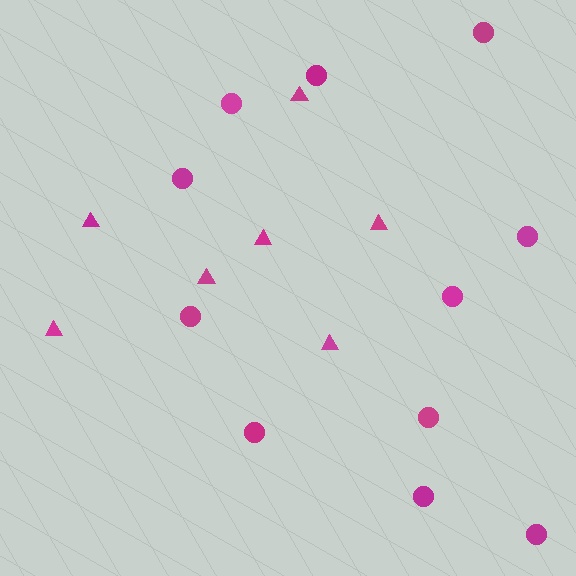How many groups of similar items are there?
There are 2 groups: one group of circles (11) and one group of triangles (7).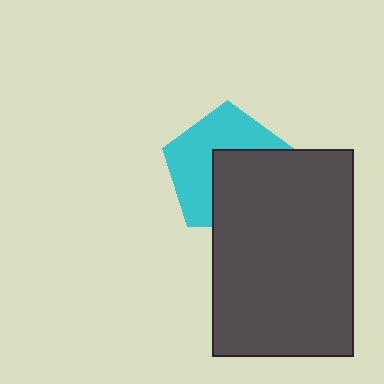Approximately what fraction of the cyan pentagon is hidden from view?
Roughly 47% of the cyan pentagon is hidden behind the dark gray rectangle.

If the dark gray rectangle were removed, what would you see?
You would see the complete cyan pentagon.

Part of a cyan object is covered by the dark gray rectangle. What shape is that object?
It is a pentagon.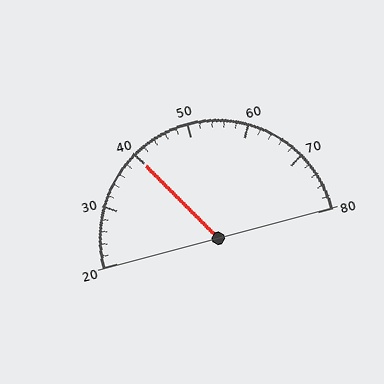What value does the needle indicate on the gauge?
The needle indicates approximately 40.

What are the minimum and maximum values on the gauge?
The gauge ranges from 20 to 80.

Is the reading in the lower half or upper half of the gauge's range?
The reading is in the lower half of the range (20 to 80).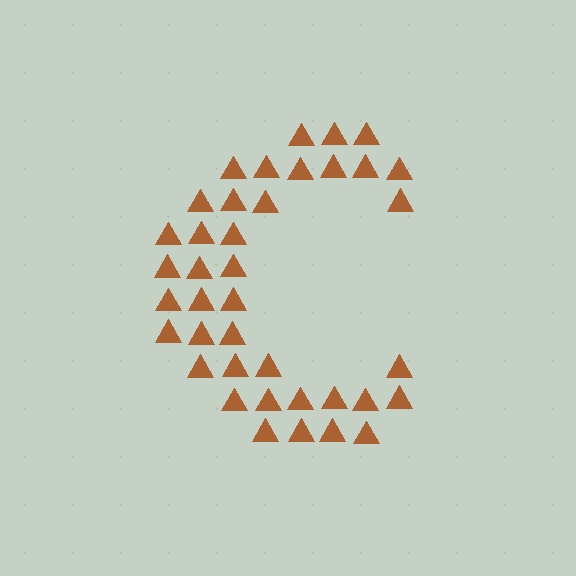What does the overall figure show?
The overall figure shows the letter C.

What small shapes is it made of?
It is made of small triangles.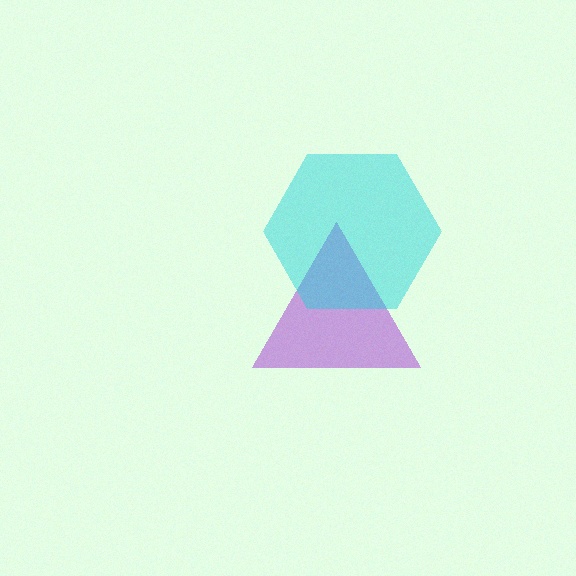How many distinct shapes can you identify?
There are 2 distinct shapes: a purple triangle, a cyan hexagon.